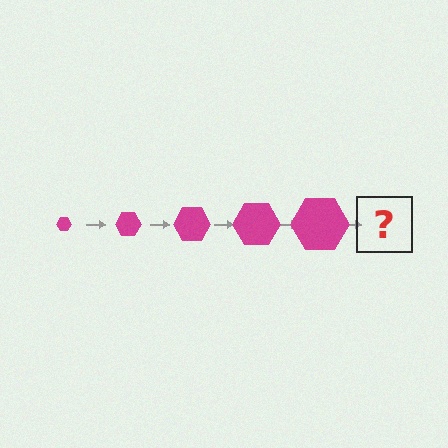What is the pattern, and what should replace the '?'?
The pattern is that the hexagon gets progressively larger each step. The '?' should be a magenta hexagon, larger than the previous one.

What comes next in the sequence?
The next element should be a magenta hexagon, larger than the previous one.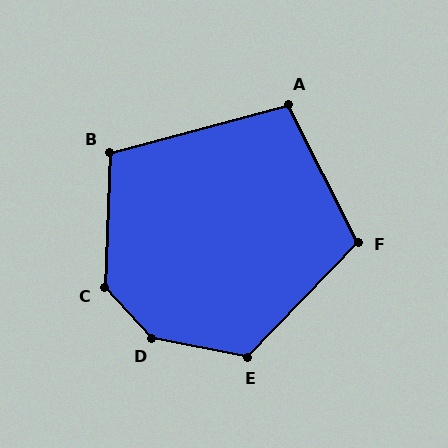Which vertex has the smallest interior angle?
A, at approximately 102 degrees.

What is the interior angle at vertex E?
Approximately 123 degrees (obtuse).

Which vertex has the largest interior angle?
D, at approximately 144 degrees.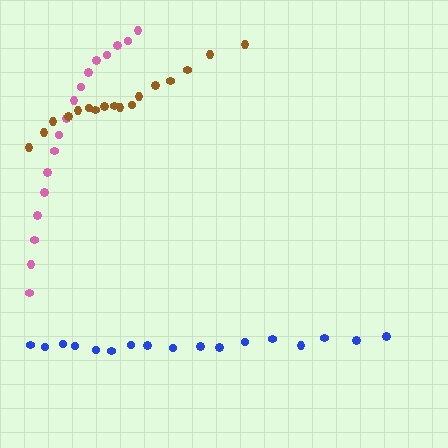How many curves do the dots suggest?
There are 3 distinct paths.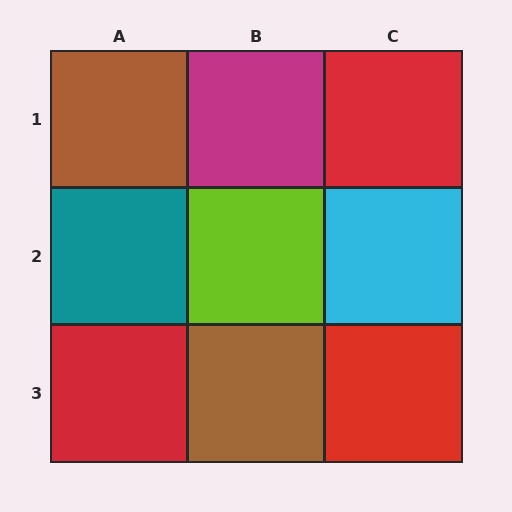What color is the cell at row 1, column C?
Red.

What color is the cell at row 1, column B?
Magenta.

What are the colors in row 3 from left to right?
Red, brown, red.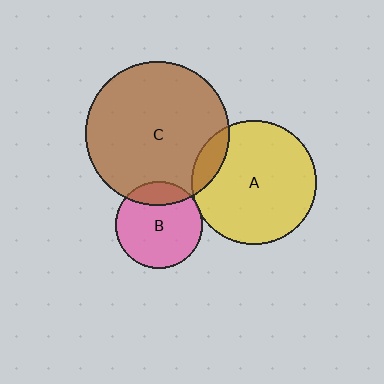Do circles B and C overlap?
Yes.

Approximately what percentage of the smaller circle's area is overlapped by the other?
Approximately 20%.